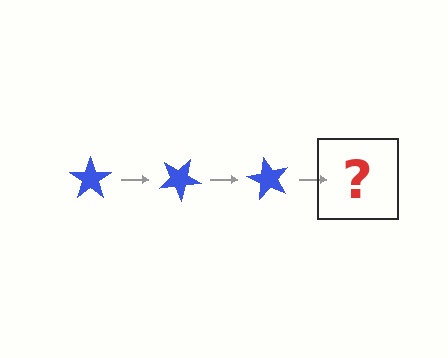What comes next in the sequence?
The next element should be a blue star rotated 90 degrees.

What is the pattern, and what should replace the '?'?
The pattern is that the star rotates 30 degrees each step. The '?' should be a blue star rotated 90 degrees.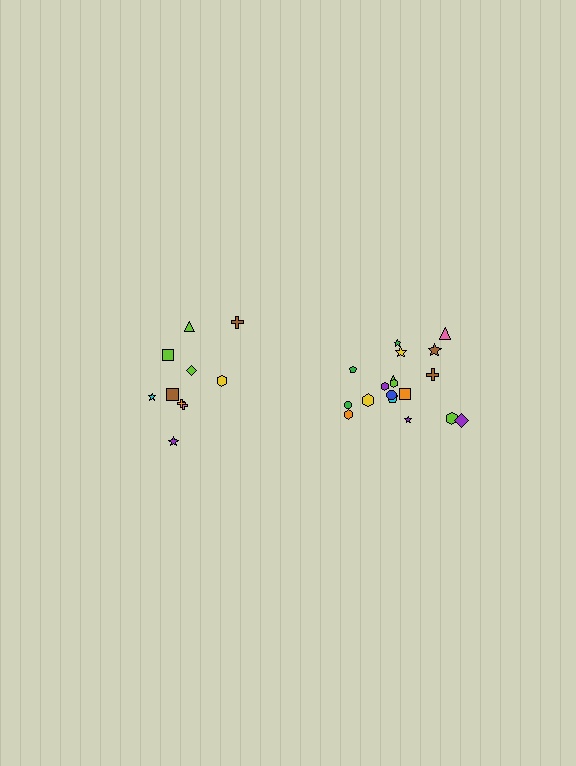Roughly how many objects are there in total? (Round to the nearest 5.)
Roughly 30 objects in total.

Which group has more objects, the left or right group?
The right group.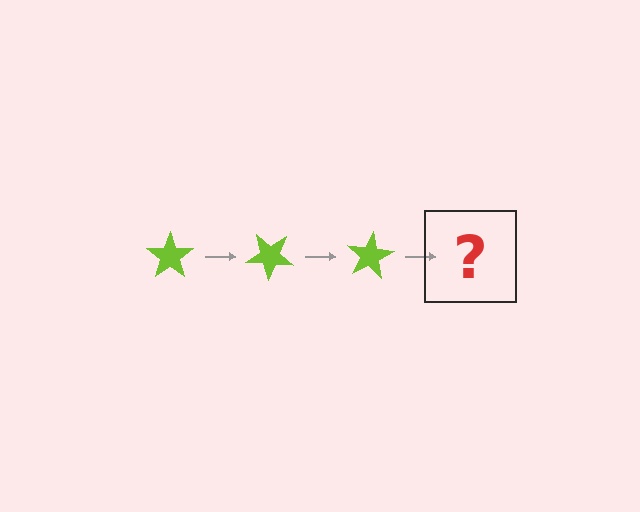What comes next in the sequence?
The next element should be a lime star rotated 120 degrees.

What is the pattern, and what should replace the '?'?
The pattern is that the star rotates 40 degrees each step. The '?' should be a lime star rotated 120 degrees.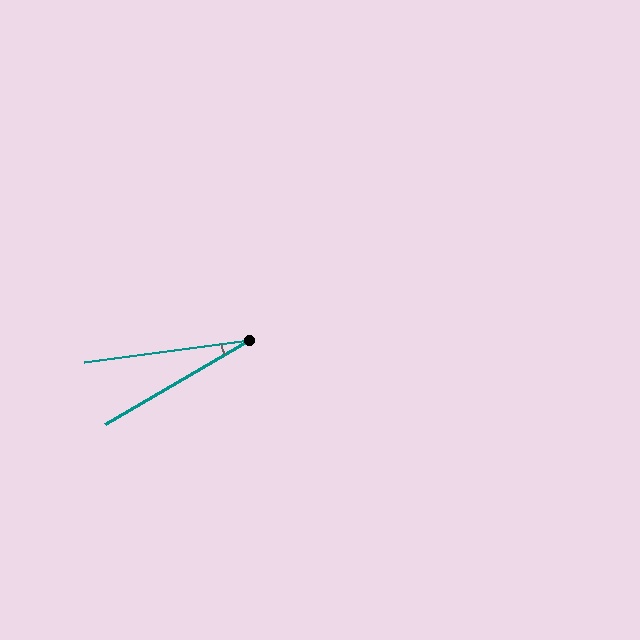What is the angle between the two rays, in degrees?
Approximately 23 degrees.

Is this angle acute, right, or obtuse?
It is acute.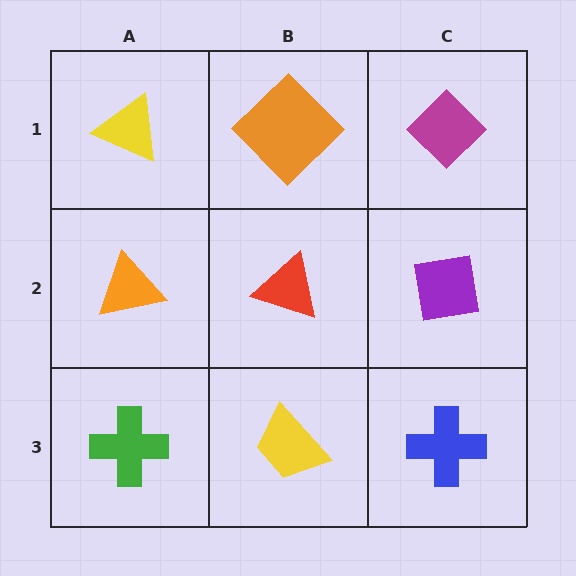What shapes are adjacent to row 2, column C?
A magenta diamond (row 1, column C), a blue cross (row 3, column C), a red triangle (row 2, column B).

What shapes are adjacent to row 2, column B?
An orange diamond (row 1, column B), a yellow trapezoid (row 3, column B), an orange triangle (row 2, column A), a purple square (row 2, column C).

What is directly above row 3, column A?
An orange triangle.